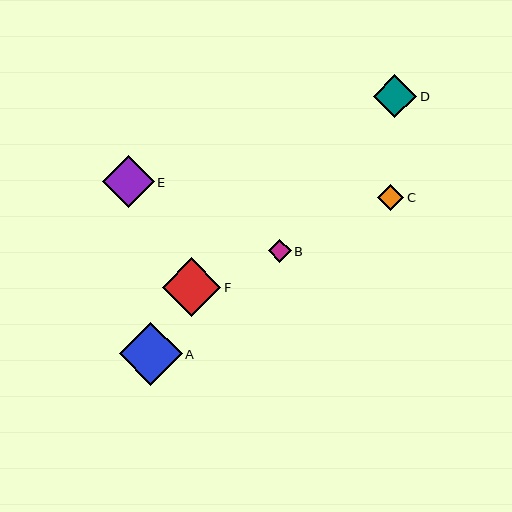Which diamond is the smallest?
Diamond B is the smallest with a size of approximately 22 pixels.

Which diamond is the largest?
Diamond A is the largest with a size of approximately 63 pixels.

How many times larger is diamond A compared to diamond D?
Diamond A is approximately 1.5 times the size of diamond D.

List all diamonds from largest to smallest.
From largest to smallest: A, F, E, D, C, B.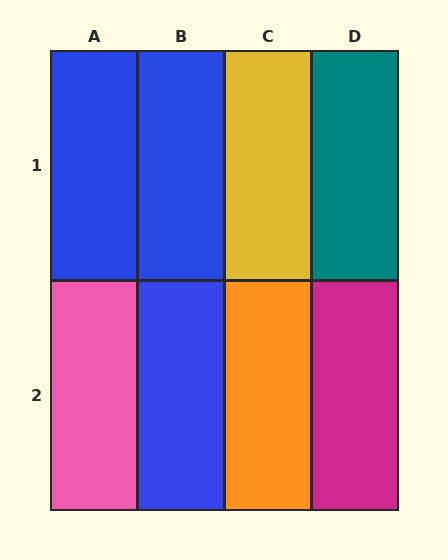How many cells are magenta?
1 cell is magenta.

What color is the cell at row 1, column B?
Blue.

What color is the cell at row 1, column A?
Blue.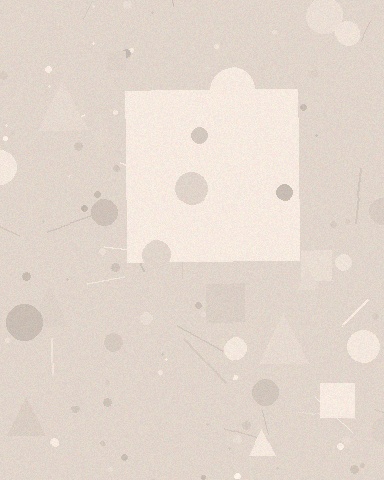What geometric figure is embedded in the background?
A square is embedded in the background.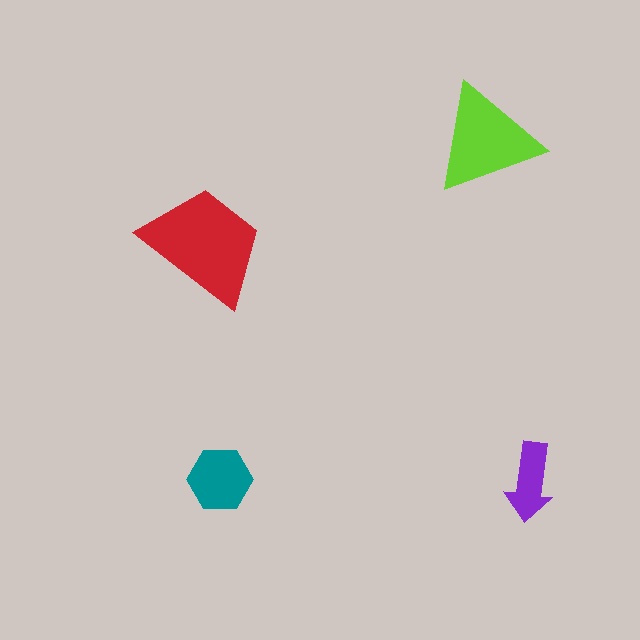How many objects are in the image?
There are 4 objects in the image.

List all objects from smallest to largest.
The purple arrow, the teal hexagon, the lime triangle, the red trapezoid.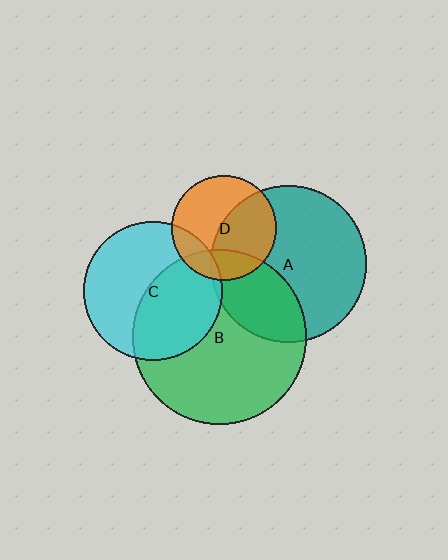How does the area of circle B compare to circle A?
Approximately 1.2 times.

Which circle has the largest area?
Circle B (green).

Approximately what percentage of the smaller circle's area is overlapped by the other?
Approximately 15%.